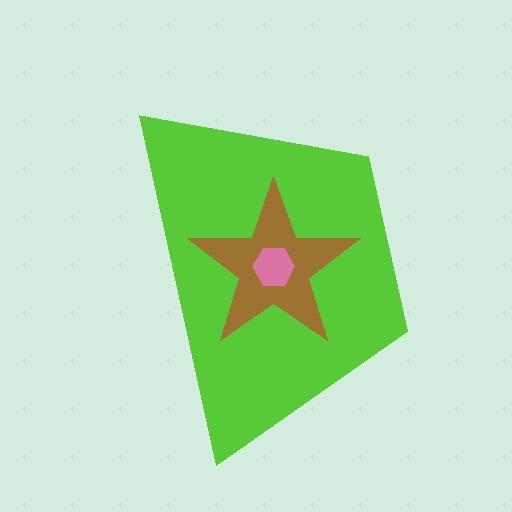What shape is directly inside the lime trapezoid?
The brown star.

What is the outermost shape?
The lime trapezoid.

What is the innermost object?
The pink hexagon.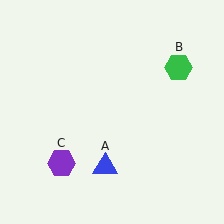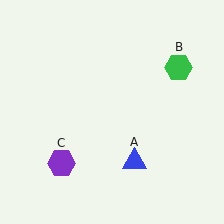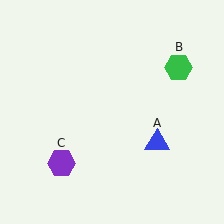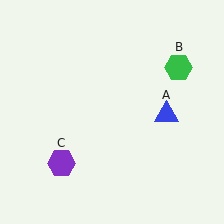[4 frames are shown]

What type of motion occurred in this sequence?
The blue triangle (object A) rotated counterclockwise around the center of the scene.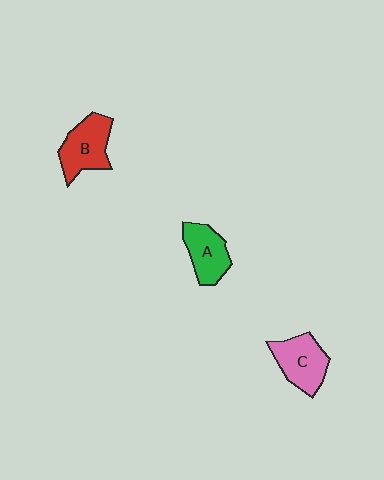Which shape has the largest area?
Shape B (red).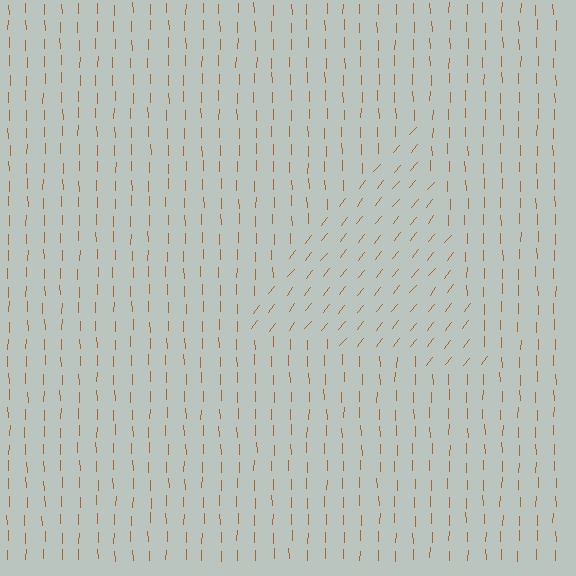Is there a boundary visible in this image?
Yes, there is a texture boundary formed by a change in line orientation.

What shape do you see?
I see a triangle.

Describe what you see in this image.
The image is filled with small brown line segments. A triangle region in the image has lines oriented differently from the surrounding lines, creating a visible texture boundary.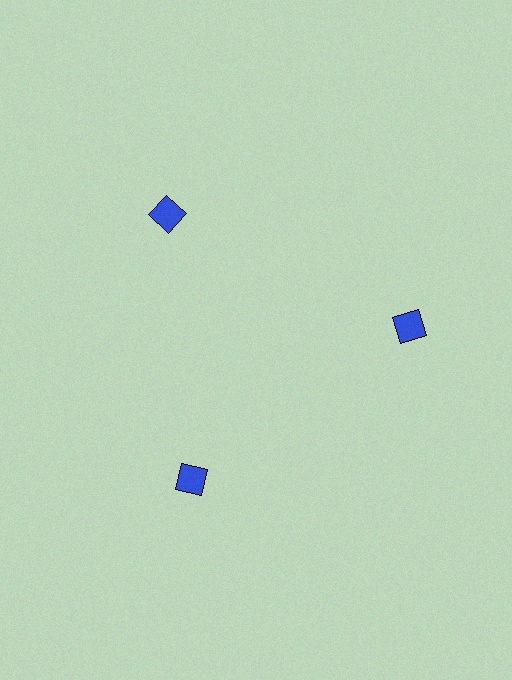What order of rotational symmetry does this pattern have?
This pattern has 3-fold rotational symmetry.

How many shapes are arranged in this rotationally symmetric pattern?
There are 3 shapes, arranged in 3 groups of 1.